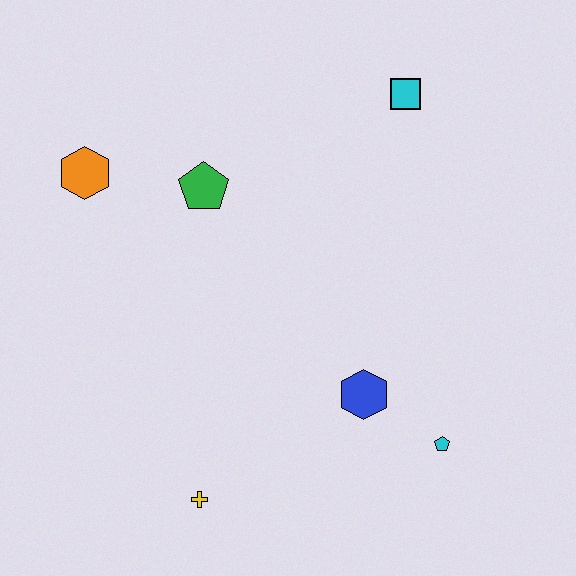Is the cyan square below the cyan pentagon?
No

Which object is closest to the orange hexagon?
The green pentagon is closest to the orange hexagon.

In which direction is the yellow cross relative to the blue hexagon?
The yellow cross is to the left of the blue hexagon.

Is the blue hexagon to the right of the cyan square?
No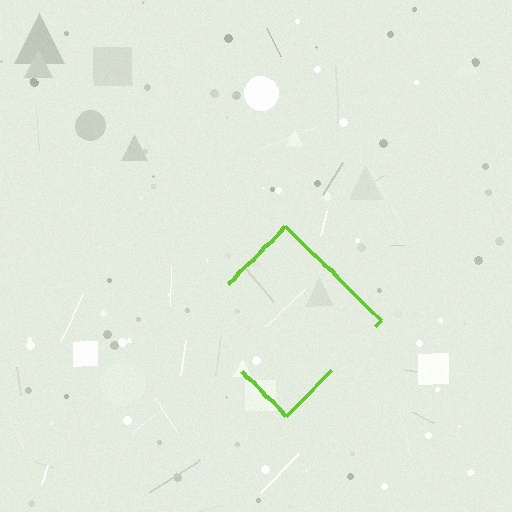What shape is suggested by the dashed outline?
The dashed outline suggests a diamond.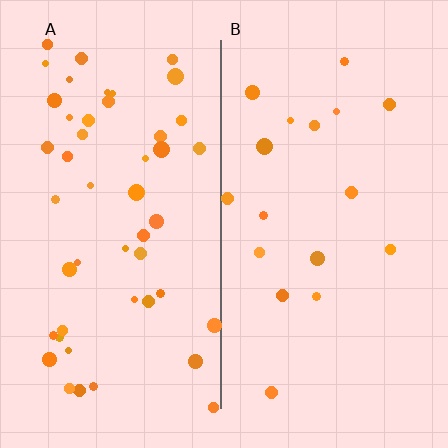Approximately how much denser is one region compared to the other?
Approximately 2.8× — region A over region B.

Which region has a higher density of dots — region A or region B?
A (the left).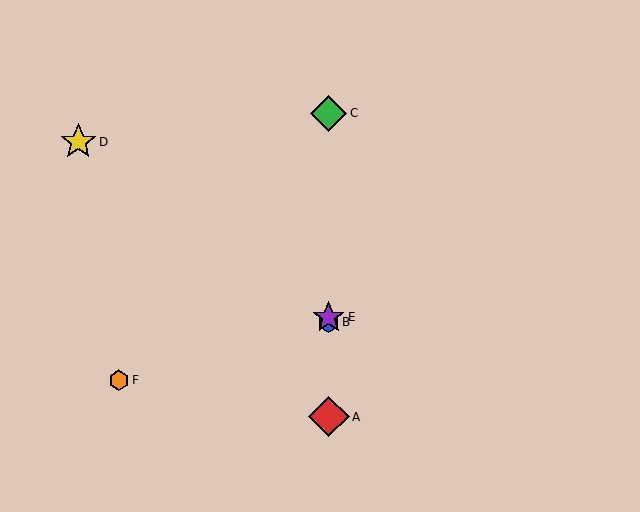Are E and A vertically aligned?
Yes, both are at x≈329.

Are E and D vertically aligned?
No, E is at x≈329 and D is at x≈78.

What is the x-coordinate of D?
Object D is at x≈78.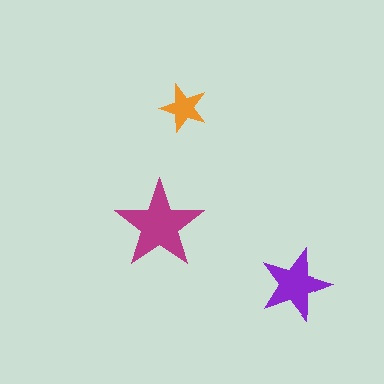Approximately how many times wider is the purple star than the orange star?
About 1.5 times wider.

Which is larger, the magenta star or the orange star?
The magenta one.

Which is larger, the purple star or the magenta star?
The magenta one.